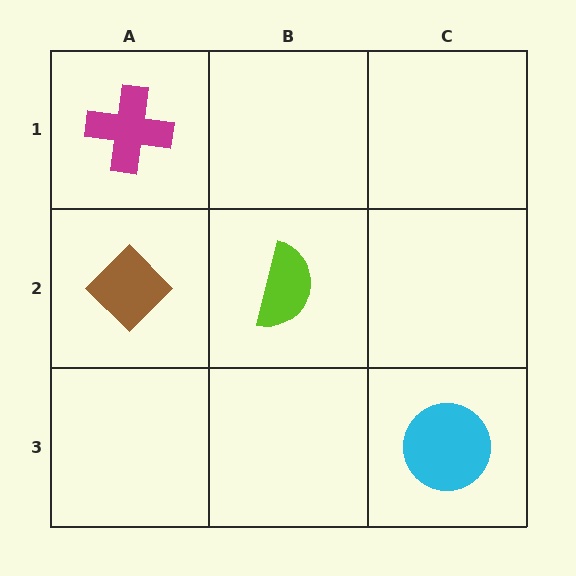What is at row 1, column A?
A magenta cross.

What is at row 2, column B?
A lime semicircle.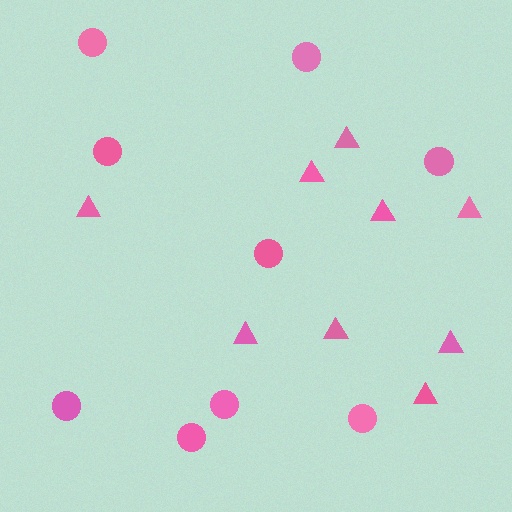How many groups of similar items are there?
There are 2 groups: one group of triangles (9) and one group of circles (9).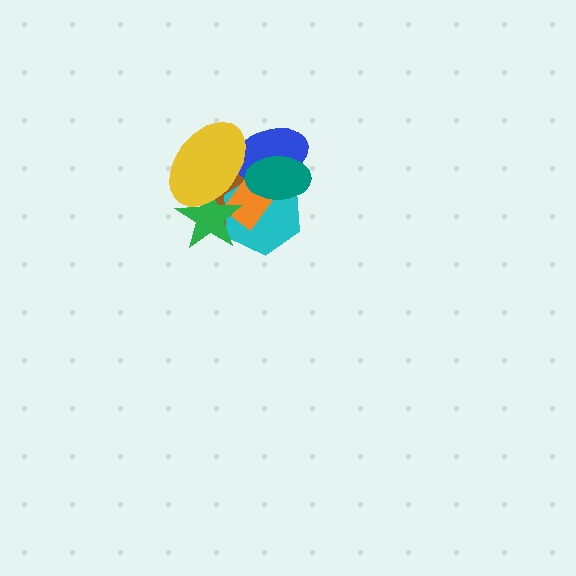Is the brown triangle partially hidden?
Yes, it is partially covered by another shape.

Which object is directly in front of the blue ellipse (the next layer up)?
The yellow ellipse is directly in front of the blue ellipse.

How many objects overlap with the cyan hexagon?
6 objects overlap with the cyan hexagon.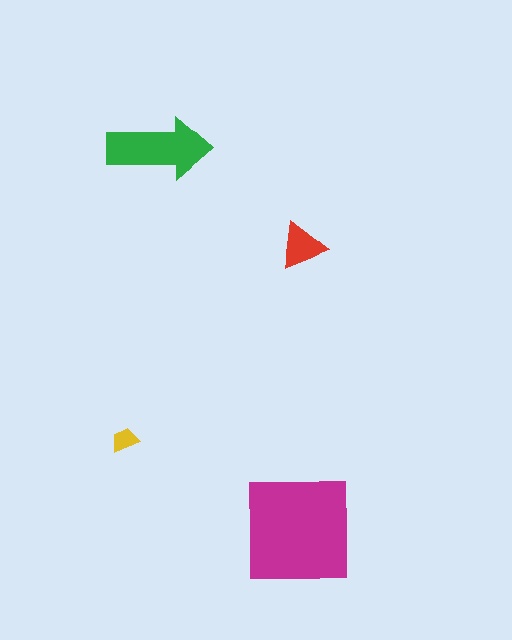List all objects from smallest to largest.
The yellow trapezoid, the red triangle, the green arrow, the magenta square.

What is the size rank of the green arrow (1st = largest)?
2nd.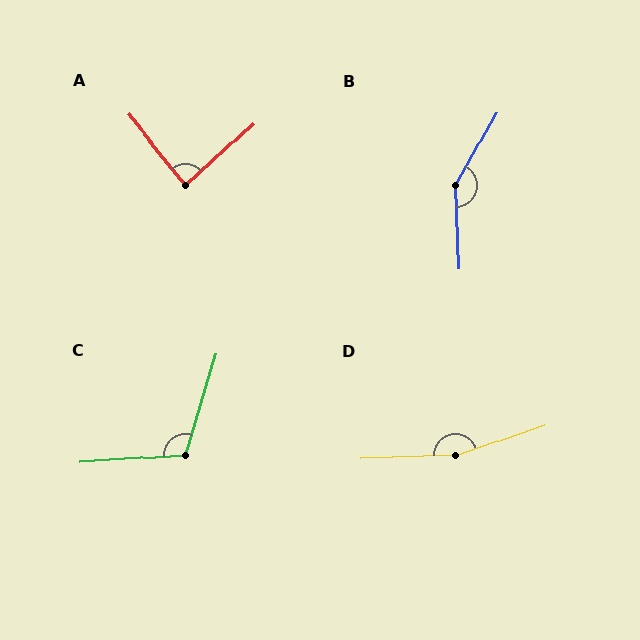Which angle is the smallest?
A, at approximately 87 degrees.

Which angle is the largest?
D, at approximately 163 degrees.